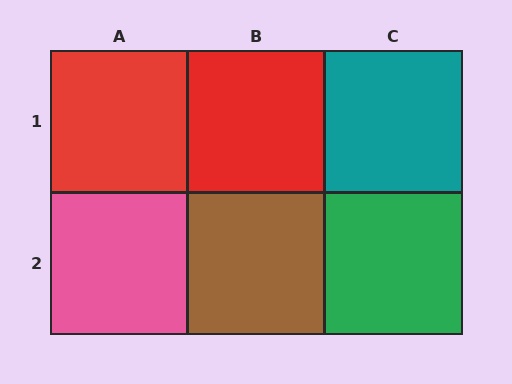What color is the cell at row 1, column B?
Red.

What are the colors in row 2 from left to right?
Pink, brown, green.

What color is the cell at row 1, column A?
Red.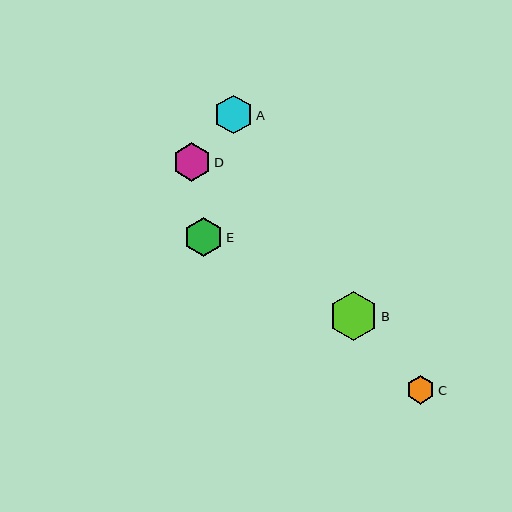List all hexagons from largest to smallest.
From largest to smallest: B, E, A, D, C.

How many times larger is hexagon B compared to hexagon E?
Hexagon B is approximately 1.3 times the size of hexagon E.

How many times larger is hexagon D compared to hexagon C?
Hexagon D is approximately 1.4 times the size of hexagon C.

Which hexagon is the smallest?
Hexagon C is the smallest with a size of approximately 28 pixels.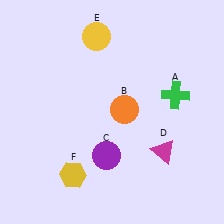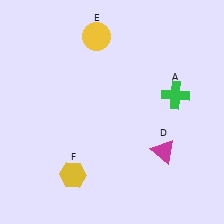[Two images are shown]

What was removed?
The orange circle (B), the purple circle (C) were removed in Image 2.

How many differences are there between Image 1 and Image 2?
There are 2 differences between the two images.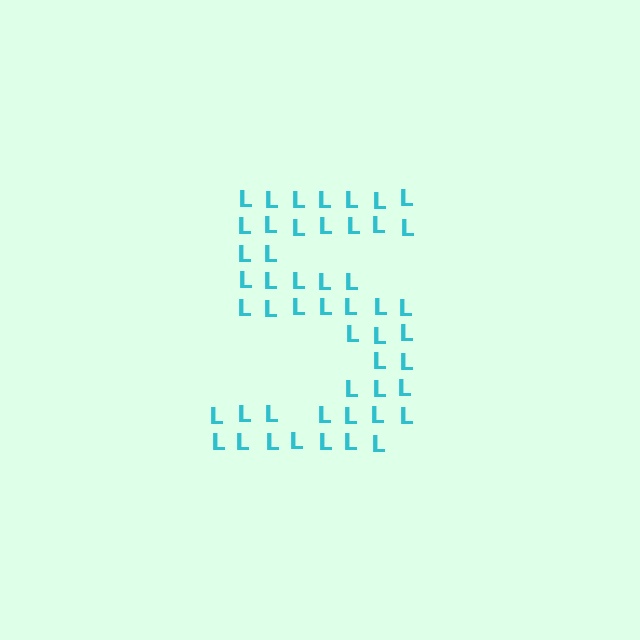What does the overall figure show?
The overall figure shows the digit 5.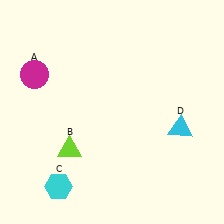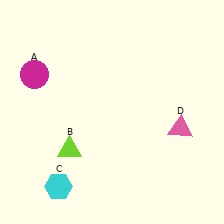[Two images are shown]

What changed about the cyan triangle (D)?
In Image 1, D is cyan. In Image 2, it changed to pink.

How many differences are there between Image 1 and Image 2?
There is 1 difference between the two images.